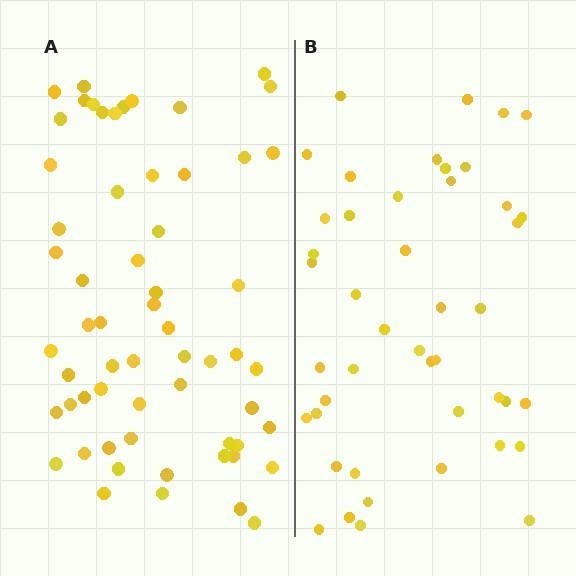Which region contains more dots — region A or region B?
Region A (the left region) has more dots.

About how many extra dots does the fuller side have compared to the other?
Region A has approximately 15 more dots than region B.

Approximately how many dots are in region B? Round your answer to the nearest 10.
About 40 dots. (The exact count is 45, which rounds to 40.)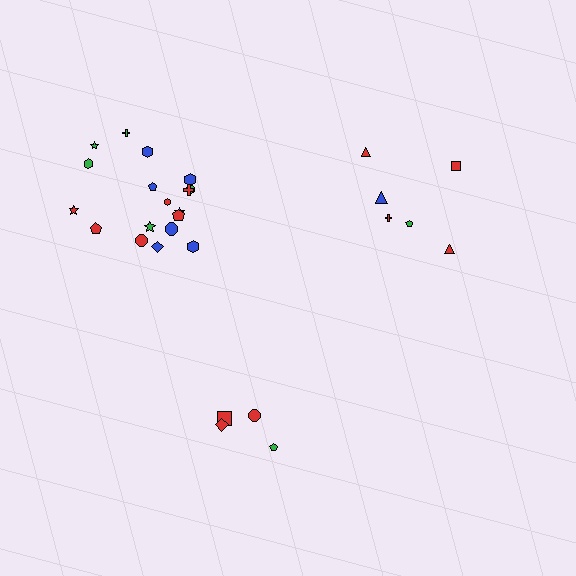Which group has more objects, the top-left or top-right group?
The top-left group.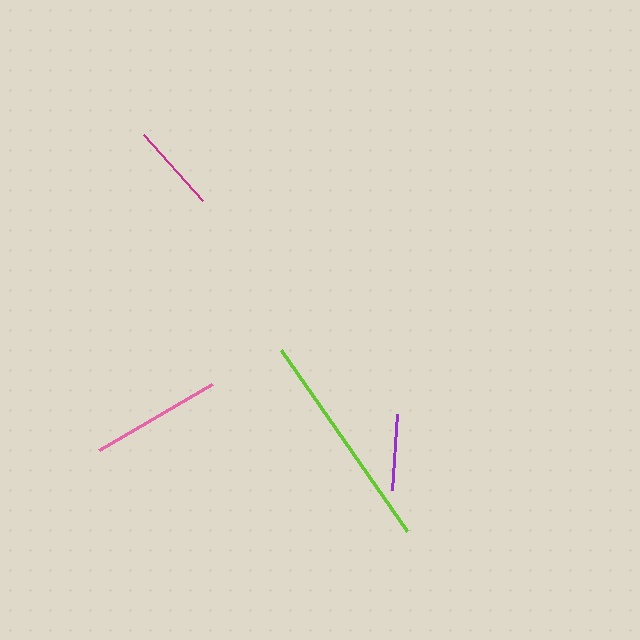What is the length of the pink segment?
The pink segment is approximately 131 pixels long.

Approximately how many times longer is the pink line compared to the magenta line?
The pink line is approximately 1.5 times the length of the magenta line.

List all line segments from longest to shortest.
From longest to shortest: lime, pink, magenta, purple.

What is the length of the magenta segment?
The magenta segment is approximately 89 pixels long.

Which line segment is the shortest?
The purple line is the shortest at approximately 77 pixels.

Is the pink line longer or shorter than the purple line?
The pink line is longer than the purple line.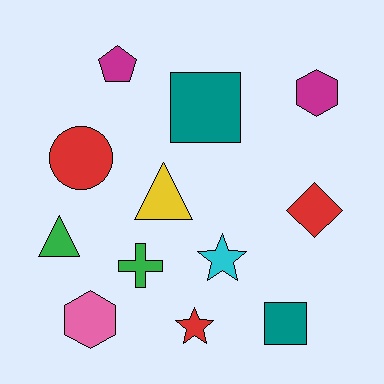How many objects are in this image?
There are 12 objects.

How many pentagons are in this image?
There is 1 pentagon.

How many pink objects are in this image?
There is 1 pink object.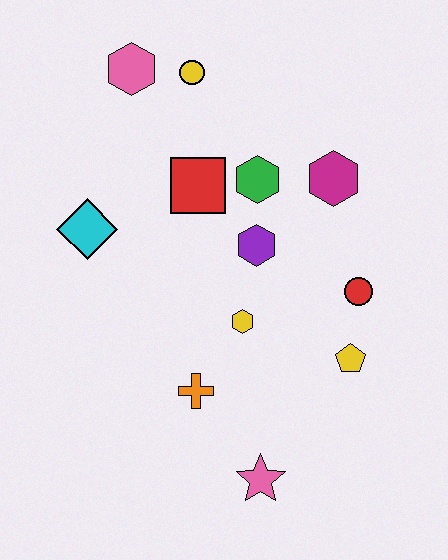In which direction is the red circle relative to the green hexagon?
The red circle is below the green hexagon.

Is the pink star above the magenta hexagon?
No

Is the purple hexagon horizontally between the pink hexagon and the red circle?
Yes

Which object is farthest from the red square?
The pink star is farthest from the red square.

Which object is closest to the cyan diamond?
The red square is closest to the cyan diamond.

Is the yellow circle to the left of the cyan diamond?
No